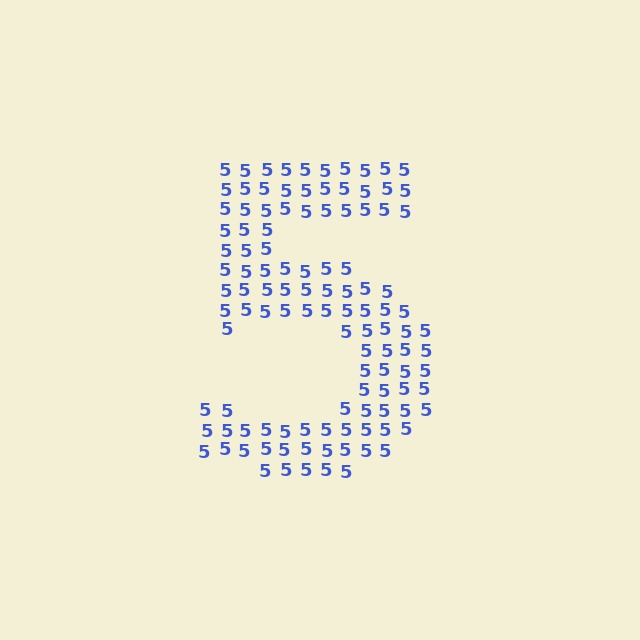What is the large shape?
The large shape is the digit 5.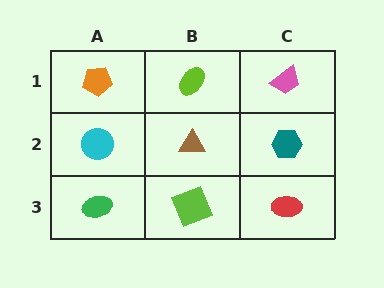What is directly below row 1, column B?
A brown triangle.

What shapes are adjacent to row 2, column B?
A lime ellipse (row 1, column B), a lime square (row 3, column B), a cyan circle (row 2, column A), a teal hexagon (row 2, column C).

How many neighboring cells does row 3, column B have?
3.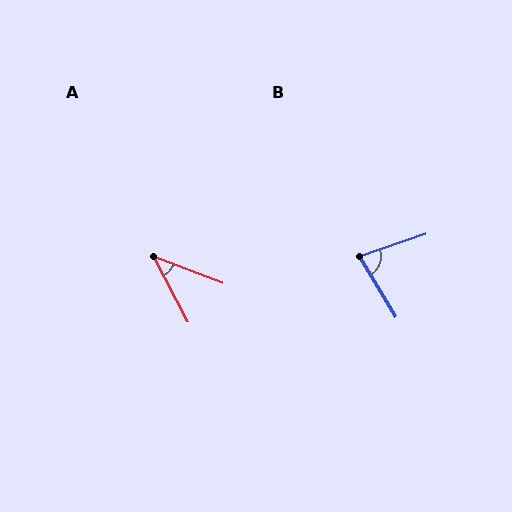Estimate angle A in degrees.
Approximately 41 degrees.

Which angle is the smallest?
A, at approximately 41 degrees.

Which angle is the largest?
B, at approximately 78 degrees.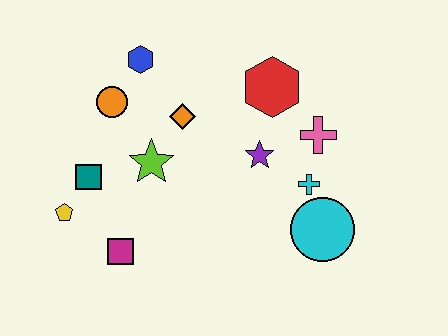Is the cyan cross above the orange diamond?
No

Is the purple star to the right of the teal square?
Yes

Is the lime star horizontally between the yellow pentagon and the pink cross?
Yes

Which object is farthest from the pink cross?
The yellow pentagon is farthest from the pink cross.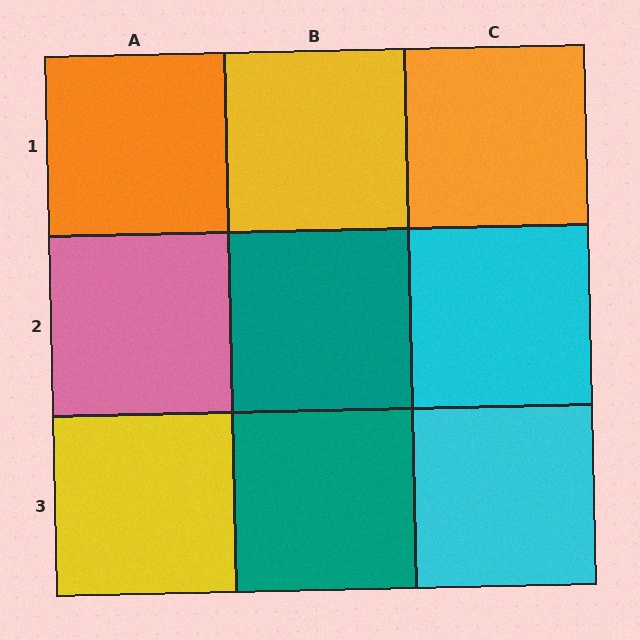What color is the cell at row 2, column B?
Teal.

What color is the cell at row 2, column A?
Pink.